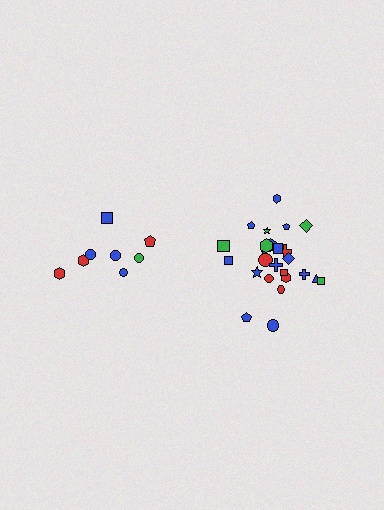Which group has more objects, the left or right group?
The right group.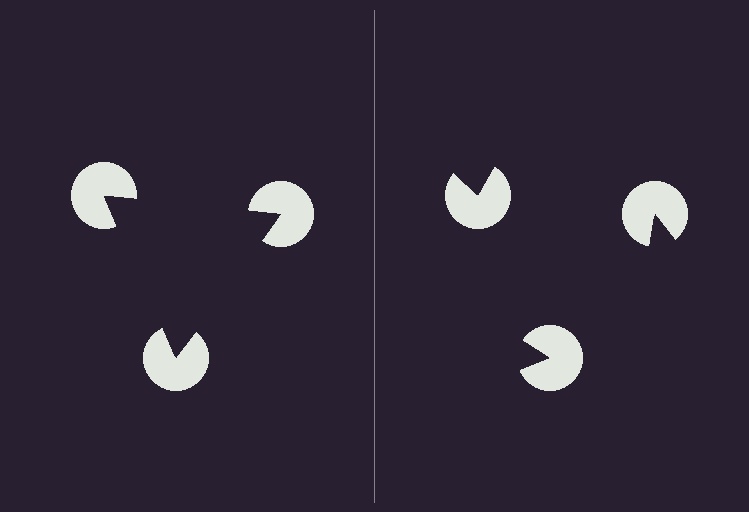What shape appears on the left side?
An illusory triangle.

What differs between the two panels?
The pac-man discs are positioned identically on both sides; only the wedge orientations differ. On the left they align to a triangle; on the right they are misaligned.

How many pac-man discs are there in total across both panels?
6 — 3 on each side.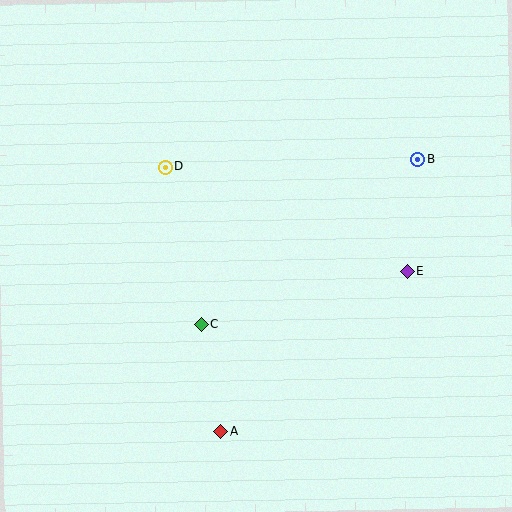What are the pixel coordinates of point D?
Point D is at (166, 167).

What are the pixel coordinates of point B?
Point B is at (418, 159).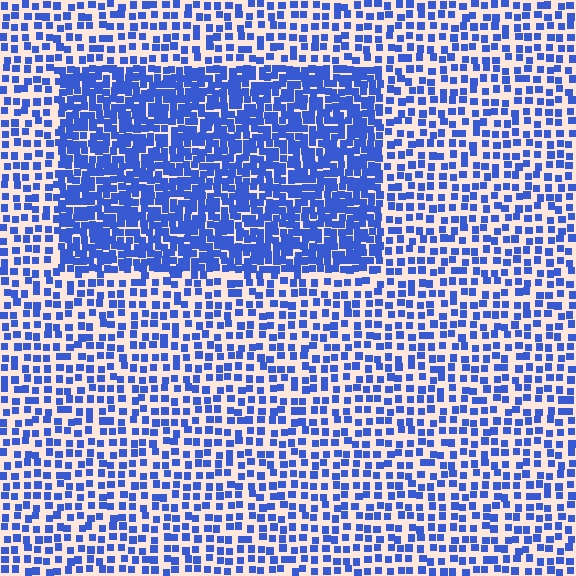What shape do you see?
I see a rectangle.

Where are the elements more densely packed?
The elements are more densely packed inside the rectangle boundary.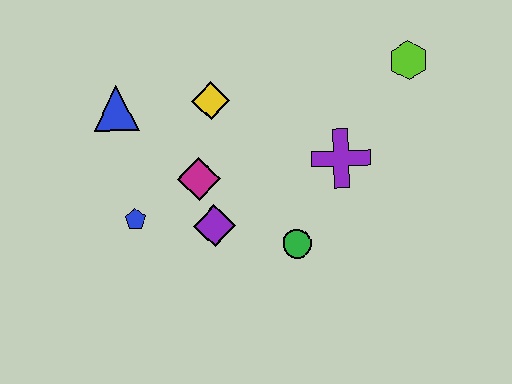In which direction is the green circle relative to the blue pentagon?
The green circle is to the right of the blue pentagon.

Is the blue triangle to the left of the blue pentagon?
Yes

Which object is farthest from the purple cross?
The blue triangle is farthest from the purple cross.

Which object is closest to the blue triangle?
The yellow diamond is closest to the blue triangle.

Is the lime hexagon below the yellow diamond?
No